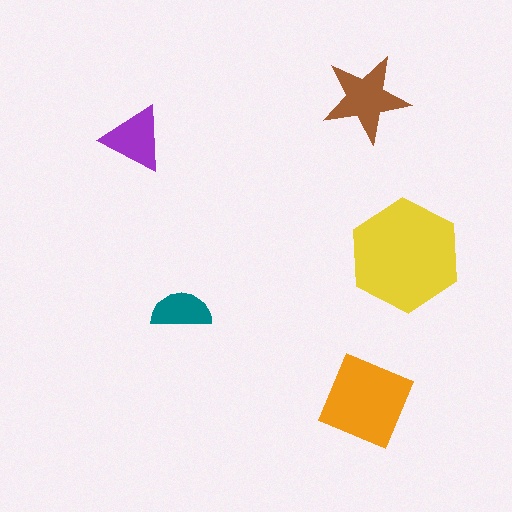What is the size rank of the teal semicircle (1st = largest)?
5th.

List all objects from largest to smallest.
The yellow hexagon, the orange diamond, the brown star, the purple triangle, the teal semicircle.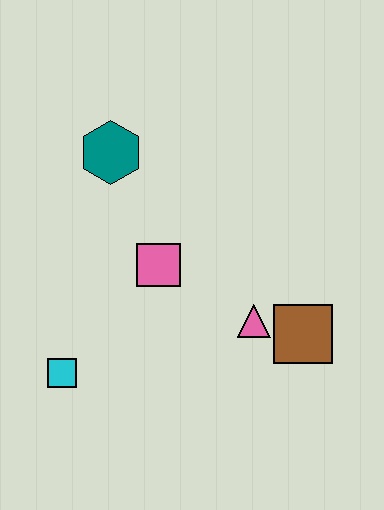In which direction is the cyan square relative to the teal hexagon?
The cyan square is below the teal hexagon.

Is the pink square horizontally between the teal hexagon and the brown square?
Yes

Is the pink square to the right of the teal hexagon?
Yes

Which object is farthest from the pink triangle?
The teal hexagon is farthest from the pink triangle.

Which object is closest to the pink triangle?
The brown square is closest to the pink triangle.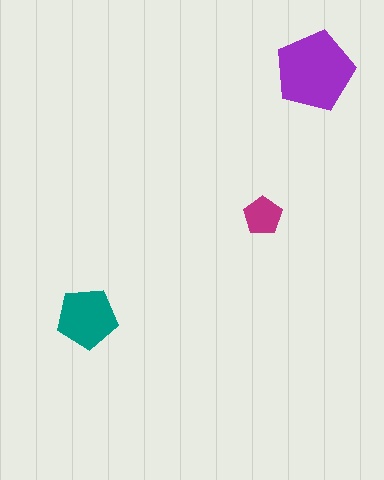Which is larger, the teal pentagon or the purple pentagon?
The purple one.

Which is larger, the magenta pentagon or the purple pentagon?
The purple one.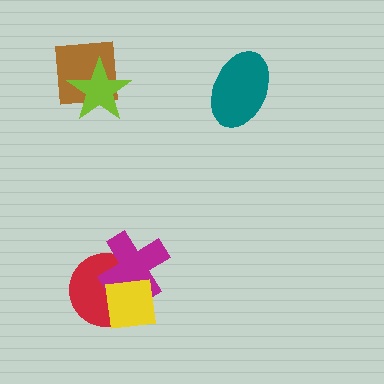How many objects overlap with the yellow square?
2 objects overlap with the yellow square.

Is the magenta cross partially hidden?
Yes, it is partially covered by another shape.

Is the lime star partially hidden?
No, no other shape covers it.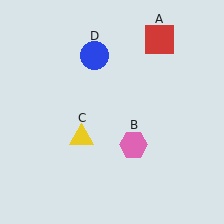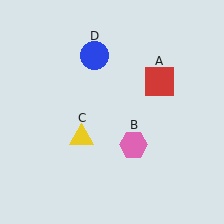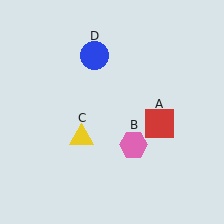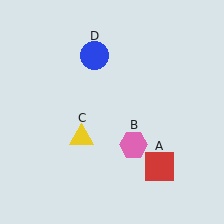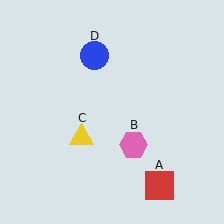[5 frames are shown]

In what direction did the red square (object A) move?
The red square (object A) moved down.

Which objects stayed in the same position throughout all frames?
Pink hexagon (object B) and yellow triangle (object C) and blue circle (object D) remained stationary.